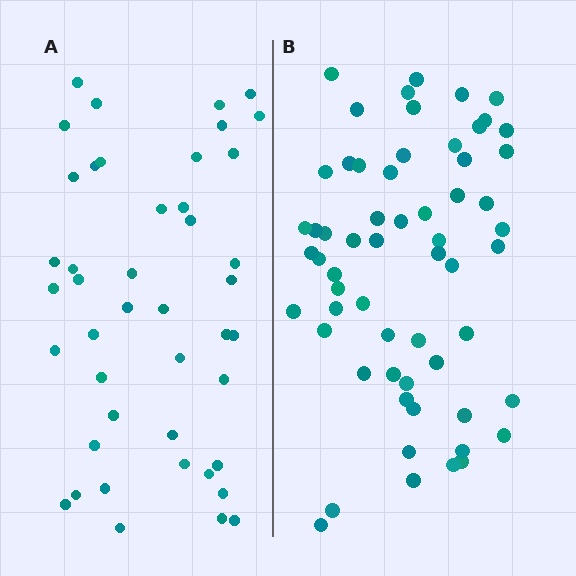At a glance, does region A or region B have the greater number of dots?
Region B (the right region) has more dots.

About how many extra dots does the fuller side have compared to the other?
Region B has approximately 15 more dots than region A.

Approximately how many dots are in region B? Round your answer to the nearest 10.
About 60 dots.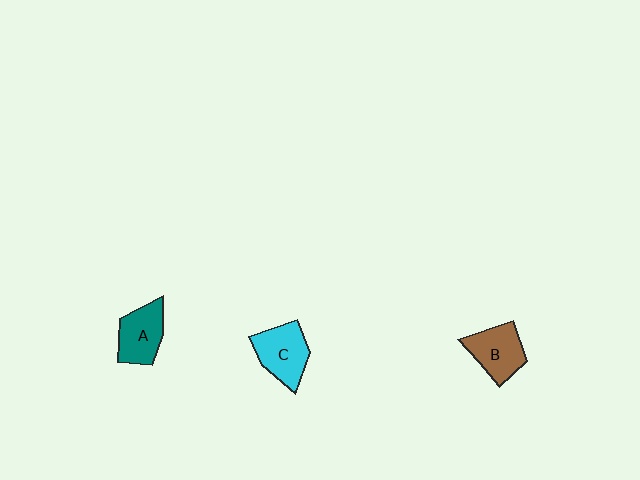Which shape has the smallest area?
Shape A (teal).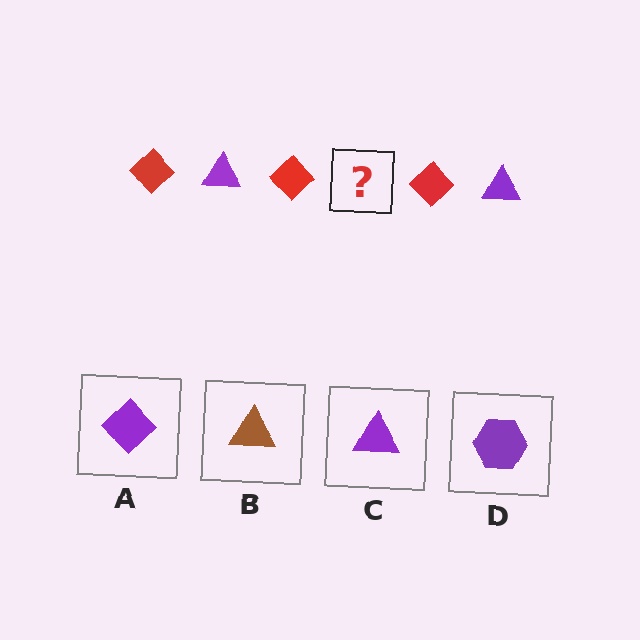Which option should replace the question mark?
Option C.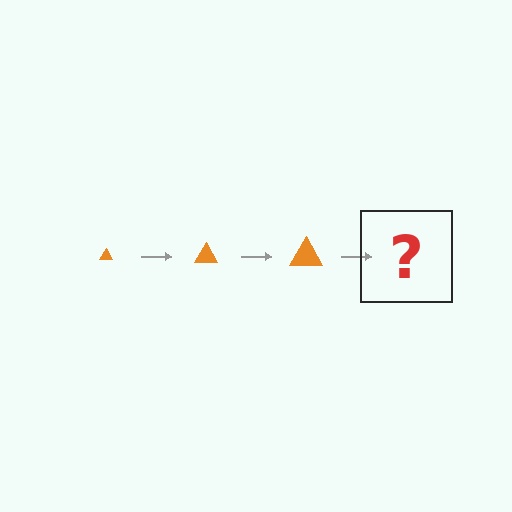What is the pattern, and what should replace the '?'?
The pattern is that the triangle gets progressively larger each step. The '?' should be an orange triangle, larger than the previous one.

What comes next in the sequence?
The next element should be an orange triangle, larger than the previous one.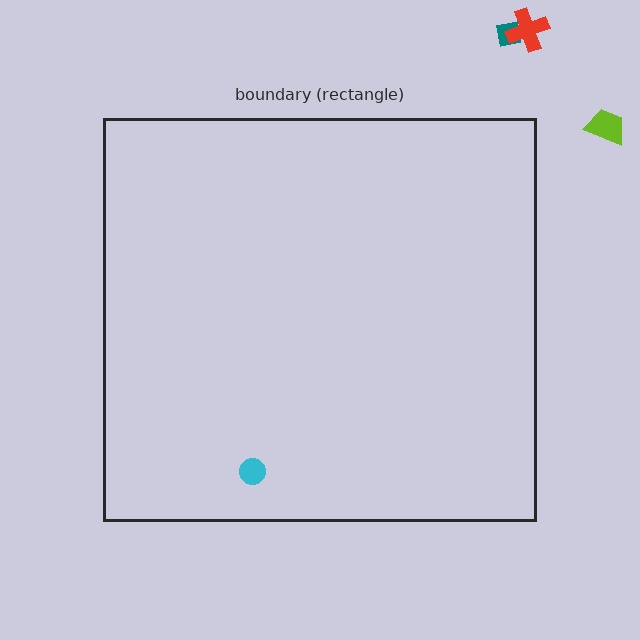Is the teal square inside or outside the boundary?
Outside.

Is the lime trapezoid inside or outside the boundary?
Outside.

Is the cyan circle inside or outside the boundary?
Inside.